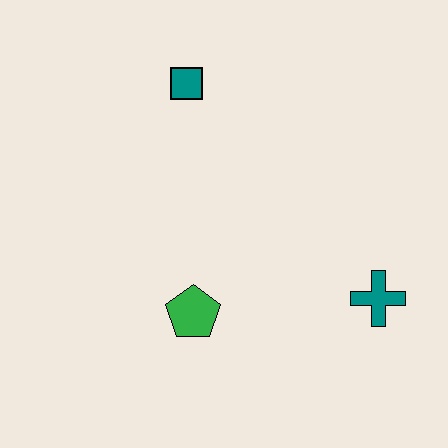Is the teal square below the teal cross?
No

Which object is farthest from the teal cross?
The teal square is farthest from the teal cross.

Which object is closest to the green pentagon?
The teal cross is closest to the green pentagon.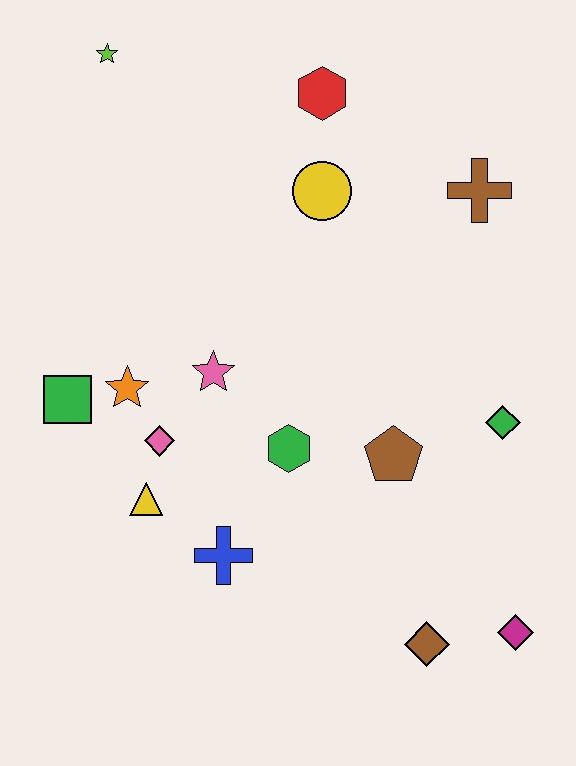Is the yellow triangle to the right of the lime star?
Yes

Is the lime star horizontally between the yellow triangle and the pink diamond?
No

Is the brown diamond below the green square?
Yes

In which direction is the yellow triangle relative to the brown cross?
The yellow triangle is to the left of the brown cross.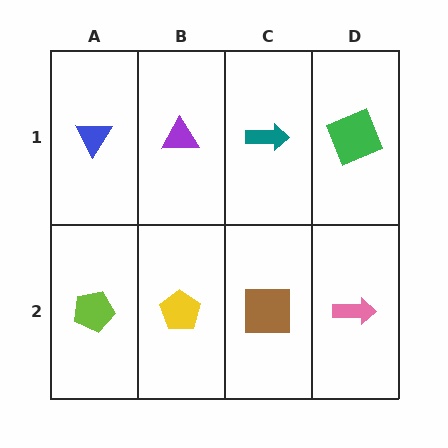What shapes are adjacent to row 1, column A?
A lime pentagon (row 2, column A), a purple triangle (row 1, column B).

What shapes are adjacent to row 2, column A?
A blue triangle (row 1, column A), a yellow pentagon (row 2, column B).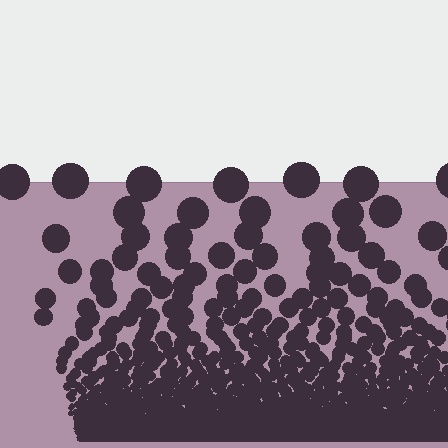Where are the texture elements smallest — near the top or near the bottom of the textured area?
Near the bottom.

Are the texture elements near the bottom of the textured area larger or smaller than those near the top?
Smaller. The gradient is inverted — elements near the bottom are smaller and denser.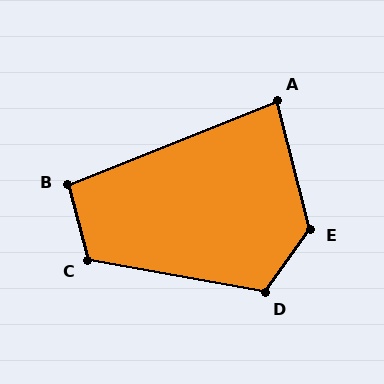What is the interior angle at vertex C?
Approximately 115 degrees (obtuse).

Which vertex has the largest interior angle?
E, at approximately 130 degrees.